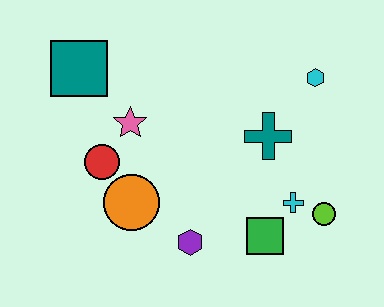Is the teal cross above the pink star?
No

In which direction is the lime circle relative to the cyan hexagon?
The lime circle is below the cyan hexagon.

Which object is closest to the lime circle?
The cyan cross is closest to the lime circle.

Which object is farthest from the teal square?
The lime circle is farthest from the teal square.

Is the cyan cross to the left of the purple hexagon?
No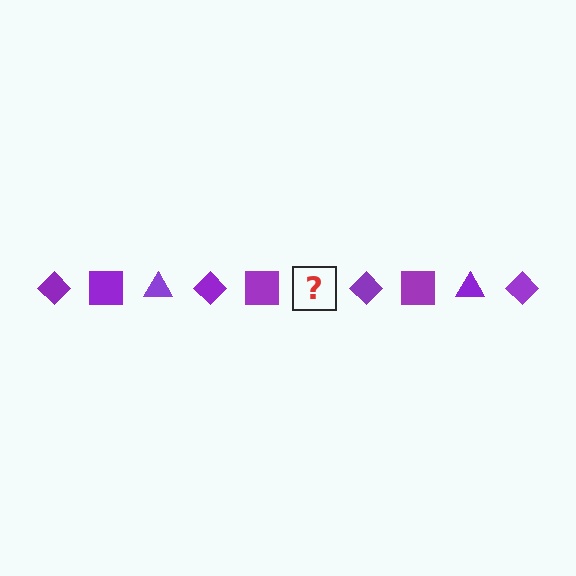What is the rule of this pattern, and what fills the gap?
The rule is that the pattern cycles through diamond, square, triangle shapes in purple. The gap should be filled with a purple triangle.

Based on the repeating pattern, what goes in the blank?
The blank should be a purple triangle.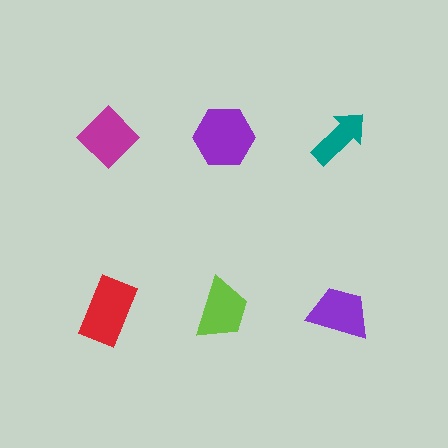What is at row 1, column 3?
A teal arrow.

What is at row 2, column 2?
A lime trapezoid.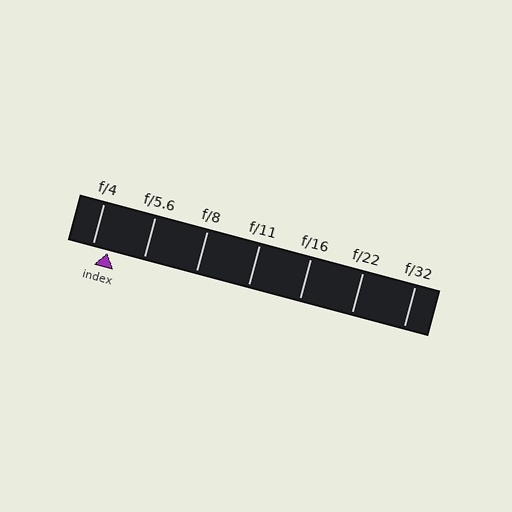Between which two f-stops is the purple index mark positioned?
The index mark is between f/4 and f/5.6.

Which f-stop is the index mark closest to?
The index mark is closest to f/4.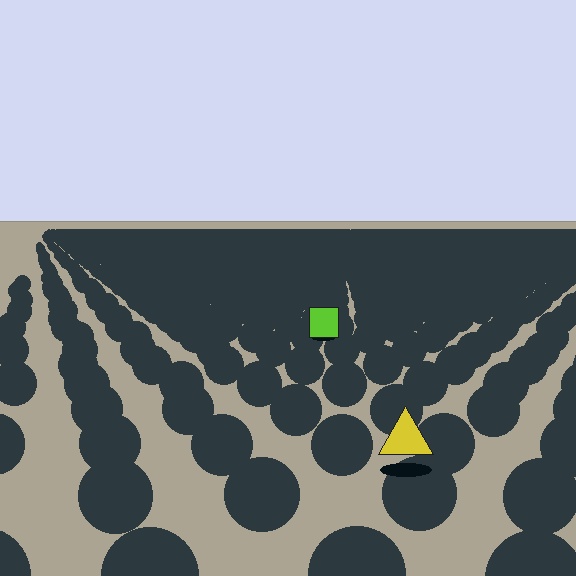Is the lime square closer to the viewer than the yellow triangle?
No. The yellow triangle is closer — you can tell from the texture gradient: the ground texture is coarser near it.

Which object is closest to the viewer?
The yellow triangle is closest. The texture marks near it are larger and more spread out.